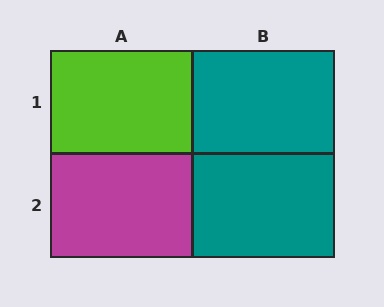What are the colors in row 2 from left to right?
Magenta, teal.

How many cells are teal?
2 cells are teal.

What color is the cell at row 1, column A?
Lime.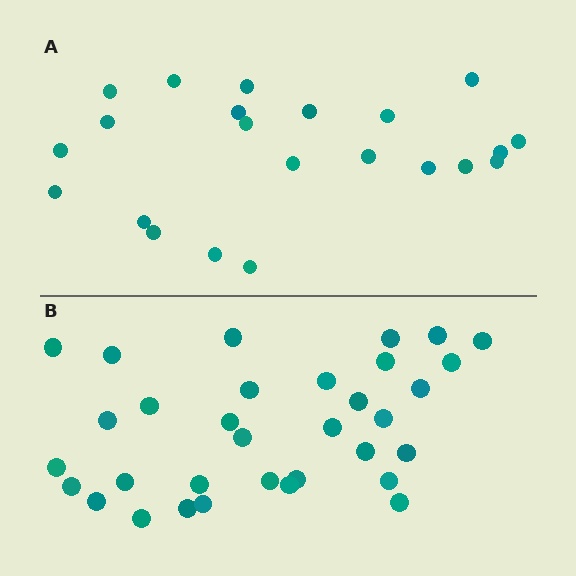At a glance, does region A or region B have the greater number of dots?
Region B (the bottom region) has more dots.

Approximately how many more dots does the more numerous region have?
Region B has roughly 12 or so more dots than region A.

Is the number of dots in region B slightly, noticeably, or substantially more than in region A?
Region B has substantially more. The ratio is roughly 1.5 to 1.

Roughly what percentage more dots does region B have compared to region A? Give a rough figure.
About 50% more.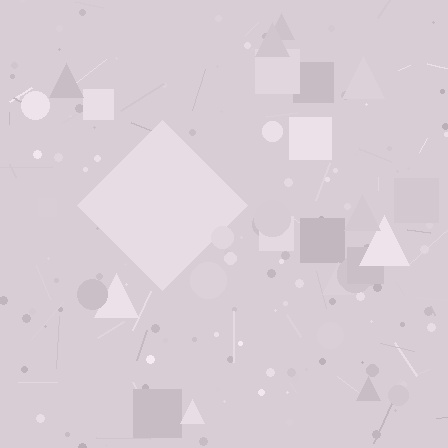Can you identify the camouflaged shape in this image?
The camouflaged shape is a diamond.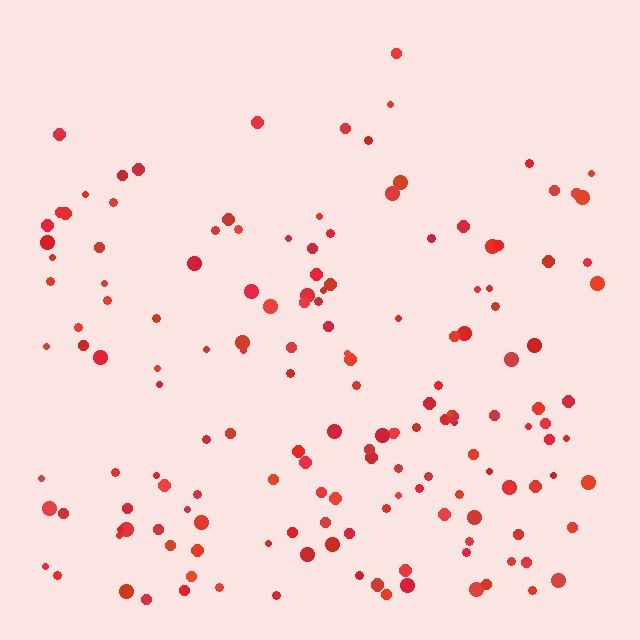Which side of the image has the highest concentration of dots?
The bottom.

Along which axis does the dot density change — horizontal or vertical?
Vertical.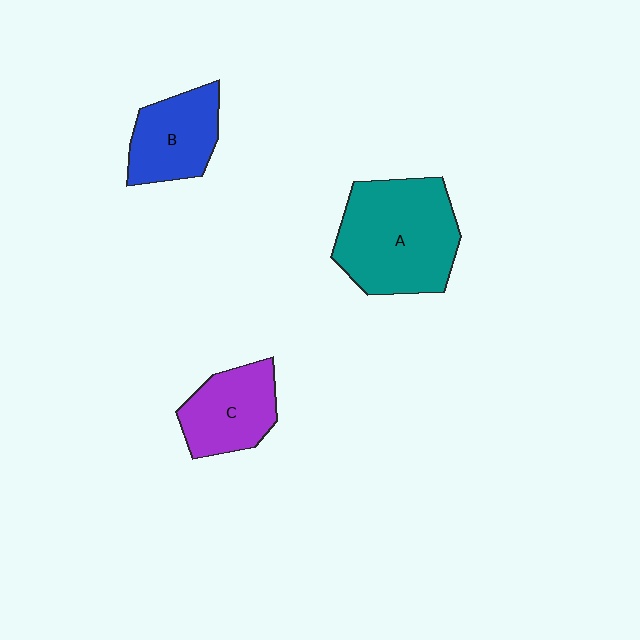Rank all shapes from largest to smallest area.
From largest to smallest: A (teal), C (purple), B (blue).